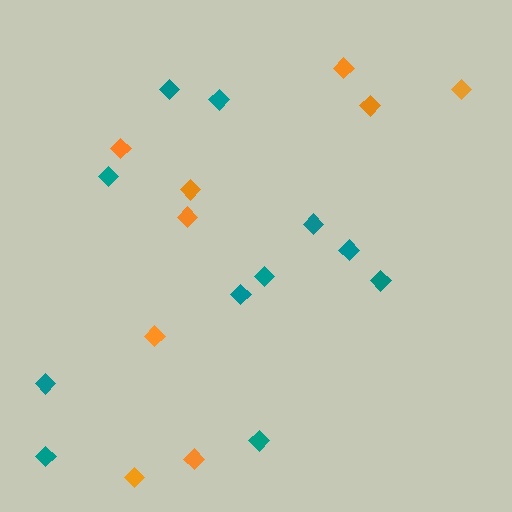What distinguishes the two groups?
There are 2 groups: one group of teal diamonds (11) and one group of orange diamonds (9).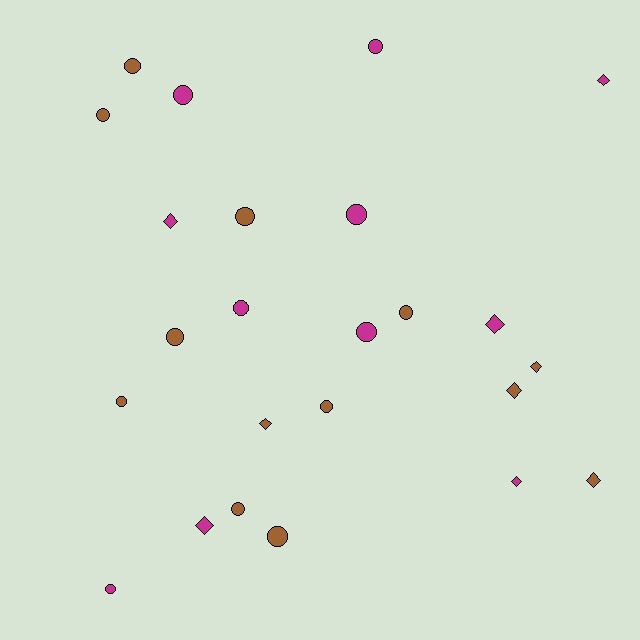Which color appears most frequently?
Brown, with 13 objects.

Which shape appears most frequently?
Circle, with 15 objects.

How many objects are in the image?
There are 24 objects.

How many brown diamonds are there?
There are 4 brown diamonds.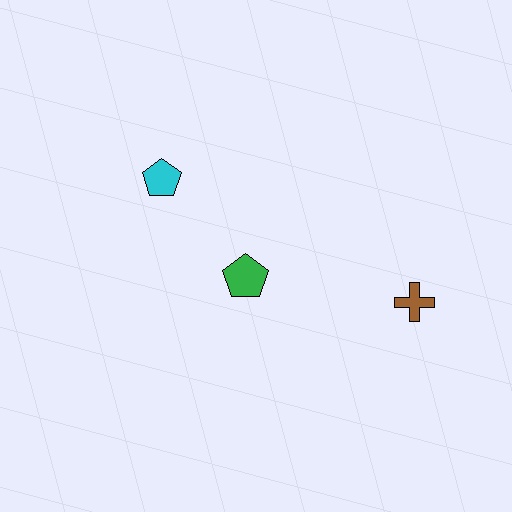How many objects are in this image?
There are 3 objects.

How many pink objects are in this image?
There are no pink objects.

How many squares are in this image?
There are no squares.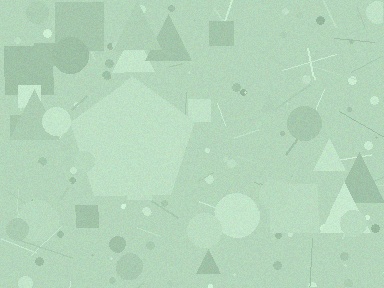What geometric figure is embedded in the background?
A pentagon is embedded in the background.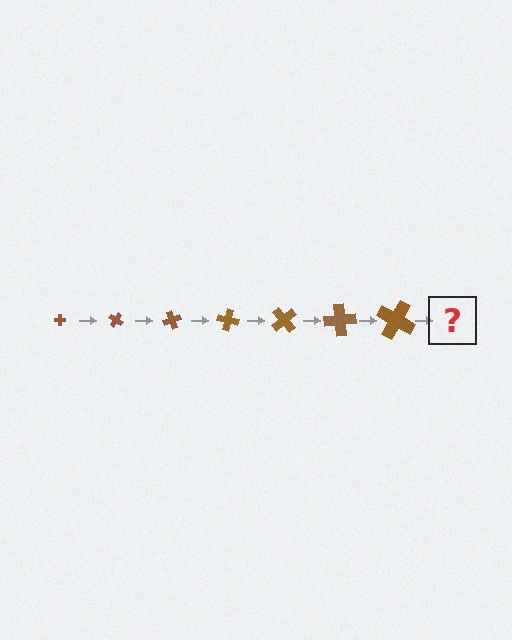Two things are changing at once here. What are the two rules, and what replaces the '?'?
The two rules are that the cross grows larger each step and it rotates 35 degrees each step. The '?' should be a cross, larger than the previous one and rotated 245 degrees from the start.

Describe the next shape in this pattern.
It should be a cross, larger than the previous one and rotated 245 degrees from the start.